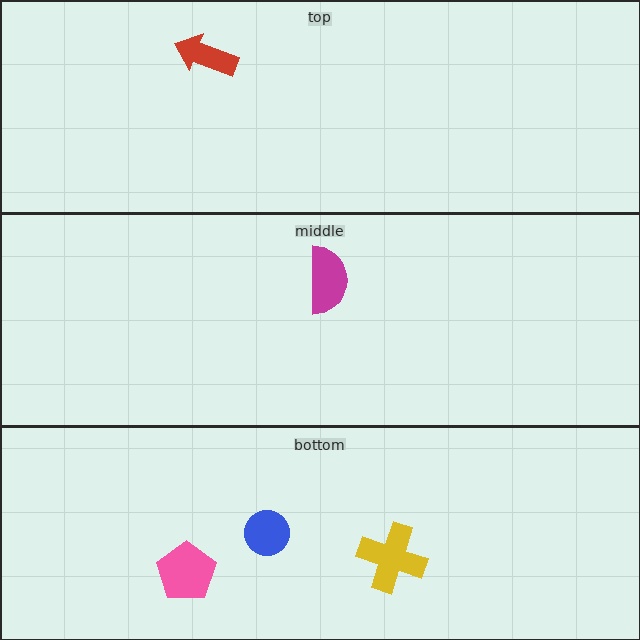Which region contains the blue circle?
The bottom region.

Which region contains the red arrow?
The top region.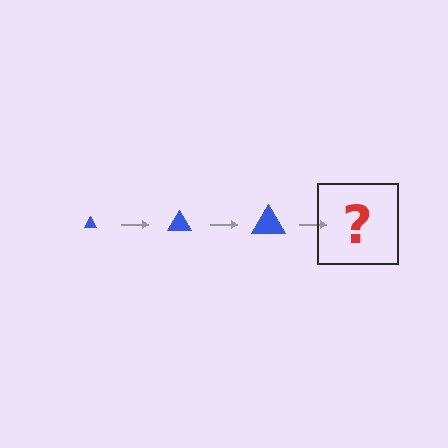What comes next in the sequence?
The next element should be a blue triangle, larger than the previous one.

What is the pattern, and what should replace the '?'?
The pattern is that the triangle gets progressively larger each step. The '?' should be a blue triangle, larger than the previous one.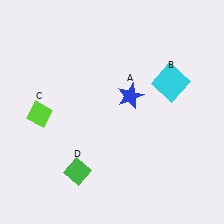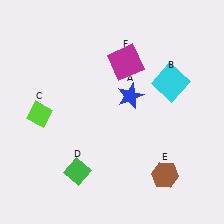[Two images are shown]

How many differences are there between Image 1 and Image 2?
There are 2 differences between the two images.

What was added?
A brown hexagon (E), a magenta square (F) were added in Image 2.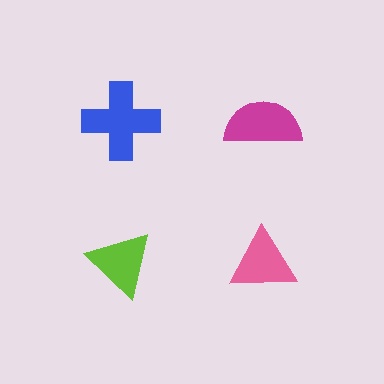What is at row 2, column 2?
A pink triangle.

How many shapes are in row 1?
2 shapes.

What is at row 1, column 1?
A blue cross.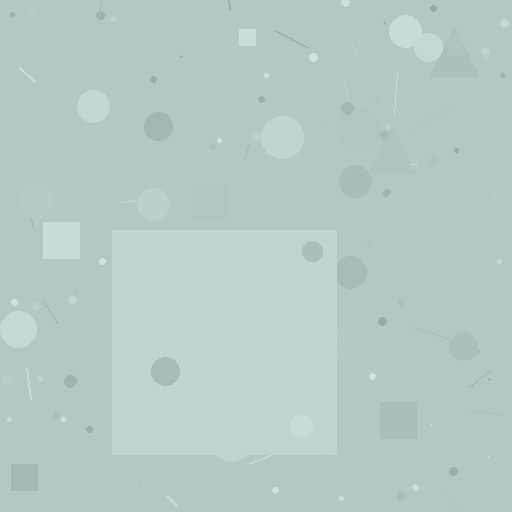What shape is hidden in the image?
A square is hidden in the image.